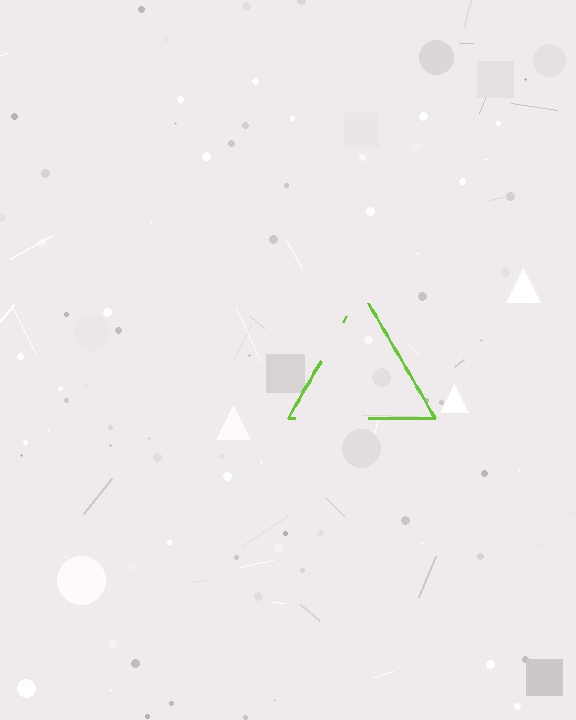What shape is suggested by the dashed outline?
The dashed outline suggests a triangle.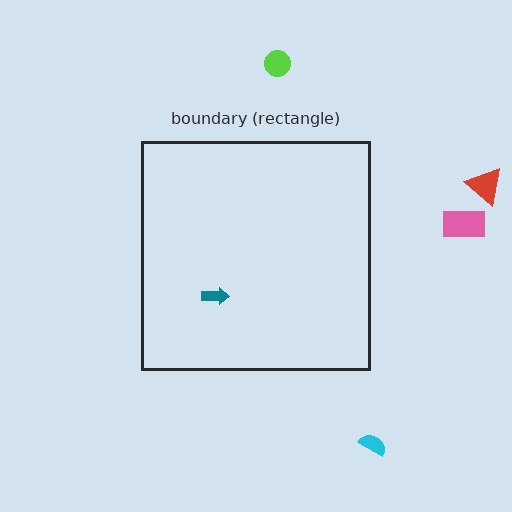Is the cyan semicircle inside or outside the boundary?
Outside.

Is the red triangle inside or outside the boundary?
Outside.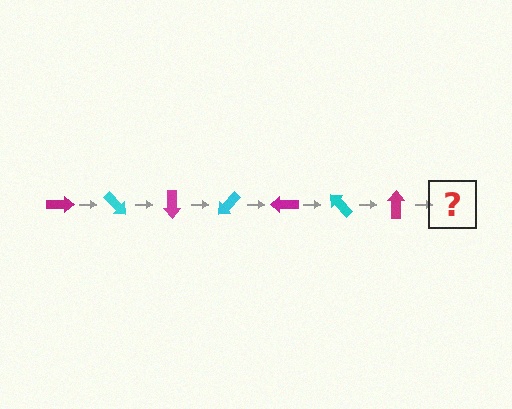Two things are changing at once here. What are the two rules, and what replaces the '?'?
The two rules are that it rotates 45 degrees each step and the color cycles through magenta and cyan. The '?' should be a cyan arrow, rotated 315 degrees from the start.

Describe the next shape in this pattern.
It should be a cyan arrow, rotated 315 degrees from the start.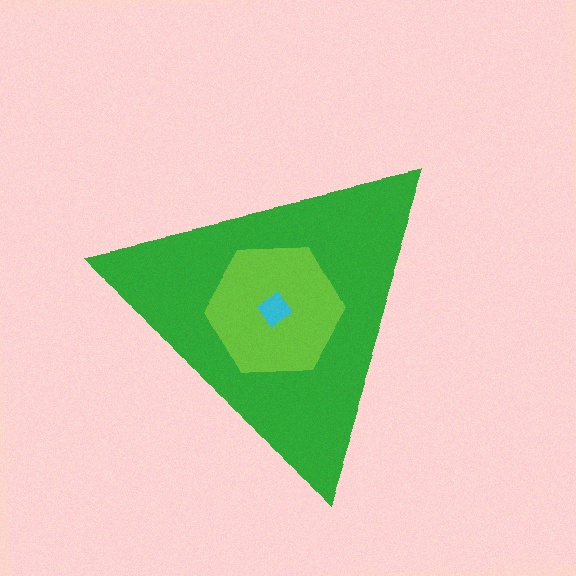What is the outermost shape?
The green triangle.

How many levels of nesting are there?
3.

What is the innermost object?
The cyan diamond.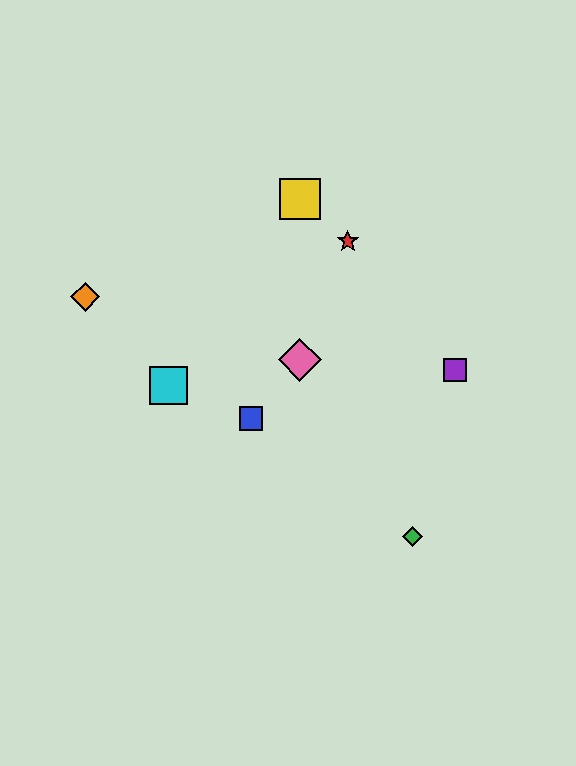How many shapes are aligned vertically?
2 shapes (the yellow square, the pink diamond) are aligned vertically.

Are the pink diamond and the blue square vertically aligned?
No, the pink diamond is at x≈300 and the blue square is at x≈251.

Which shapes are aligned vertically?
The yellow square, the pink diamond are aligned vertically.